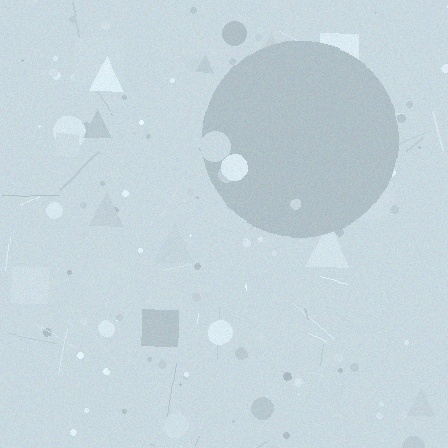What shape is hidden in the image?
A circle is hidden in the image.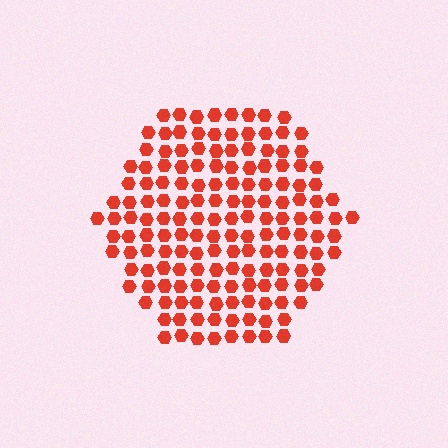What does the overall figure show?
The overall figure shows a hexagon.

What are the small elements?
The small elements are hexagons.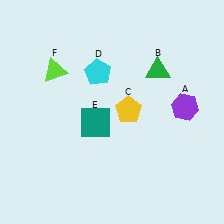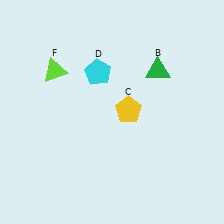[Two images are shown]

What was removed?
The teal square (E), the purple hexagon (A) were removed in Image 2.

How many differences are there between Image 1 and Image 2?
There are 2 differences between the two images.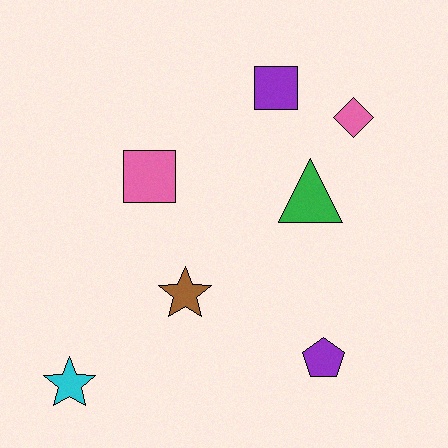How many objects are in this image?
There are 7 objects.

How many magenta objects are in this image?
There are no magenta objects.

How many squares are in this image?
There are 2 squares.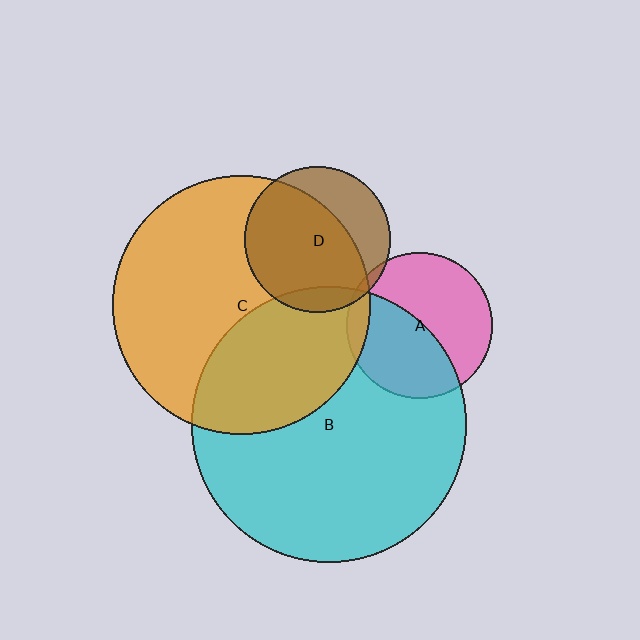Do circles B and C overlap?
Yes.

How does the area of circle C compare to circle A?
Approximately 3.1 times.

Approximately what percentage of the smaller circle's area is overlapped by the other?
Approximately 35%.